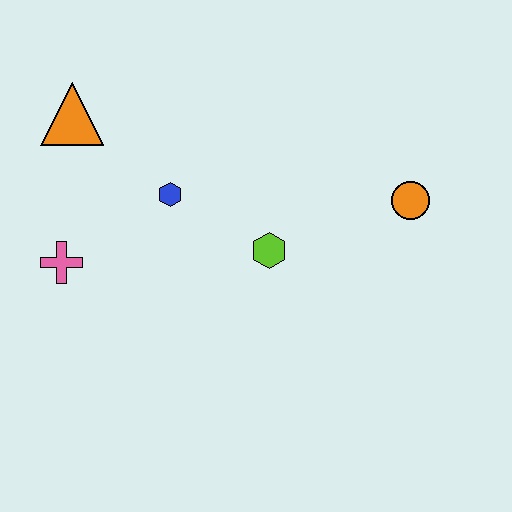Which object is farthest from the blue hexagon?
The orange circle is farthest from the blue hexagon.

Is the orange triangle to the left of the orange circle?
Yes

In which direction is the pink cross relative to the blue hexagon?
The pink cross is to the left of the blue hexagon.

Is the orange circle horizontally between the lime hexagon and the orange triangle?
No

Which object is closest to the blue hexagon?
The lime hexagon is closest to the blue hexagon.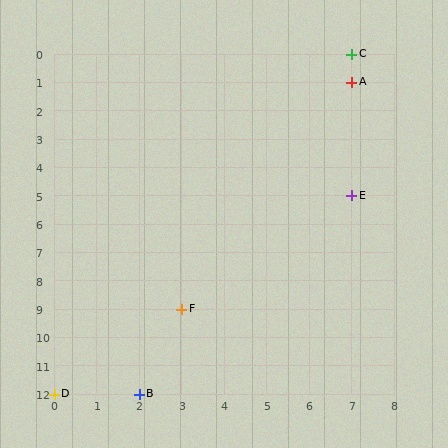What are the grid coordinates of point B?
Point B is at grid coordinates (2, 12).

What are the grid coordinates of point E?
Point E is at grid coordinates (7, 5).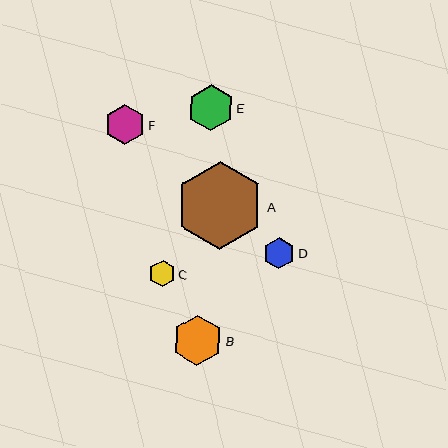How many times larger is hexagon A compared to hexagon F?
Hexagon A is approximately 2.2 times the size of hexagon F.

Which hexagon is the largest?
Hexagon A is the largest with a size of approximately 88 pixels.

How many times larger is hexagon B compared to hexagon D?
Hexagon B is approximately 1.6 times the size of hexagon D.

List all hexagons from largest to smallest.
From largest to smallest: A, B, E, F, D, C.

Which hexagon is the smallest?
Hexagon C is the smallest with a size of approximately 26 pixels.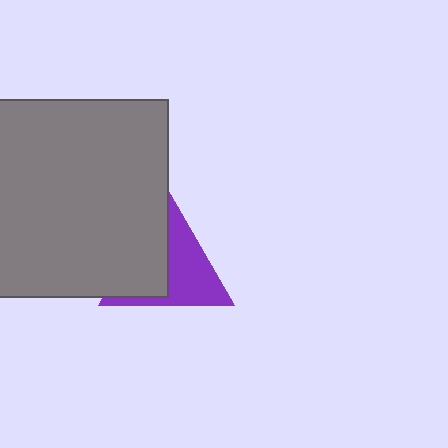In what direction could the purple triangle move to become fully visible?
The purple triangle could move right. That would shift it out from behind the gray rectangle entirely.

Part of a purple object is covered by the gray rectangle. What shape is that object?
It is a triangle.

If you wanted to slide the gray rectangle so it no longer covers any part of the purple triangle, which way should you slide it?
Slide it left — that is the most direct way to separate the two shapes.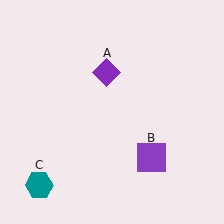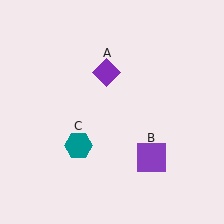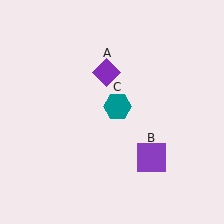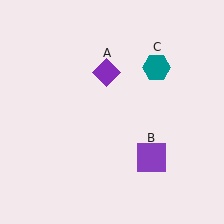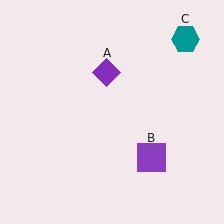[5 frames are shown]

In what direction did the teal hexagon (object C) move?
The teal hexagon (object C) moved up and to the right.